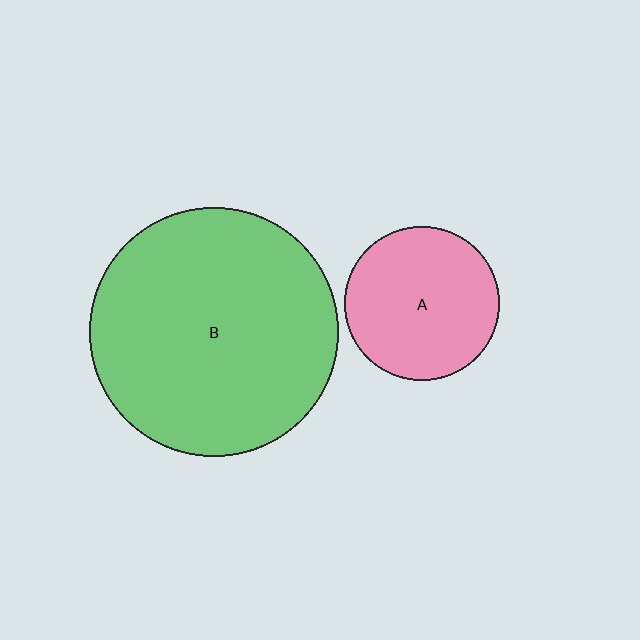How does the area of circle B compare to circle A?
Approximately 2.6 times.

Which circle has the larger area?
Circle B (green).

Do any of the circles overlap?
No, none of the circles overlap.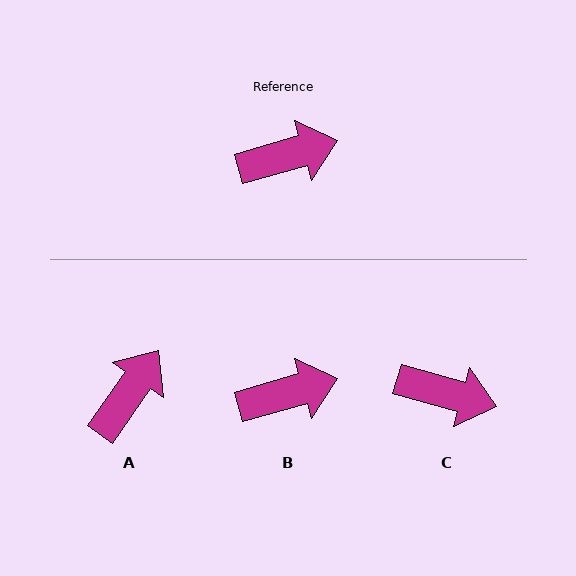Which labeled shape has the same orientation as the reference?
B.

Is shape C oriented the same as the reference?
No, it is off by about 32 degrees.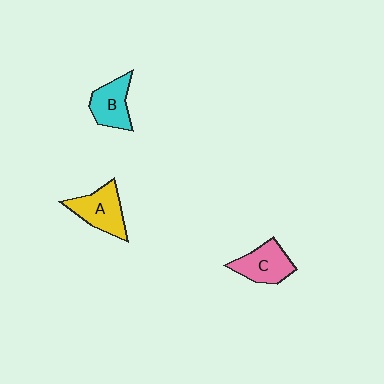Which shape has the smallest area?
Shape B (cyan).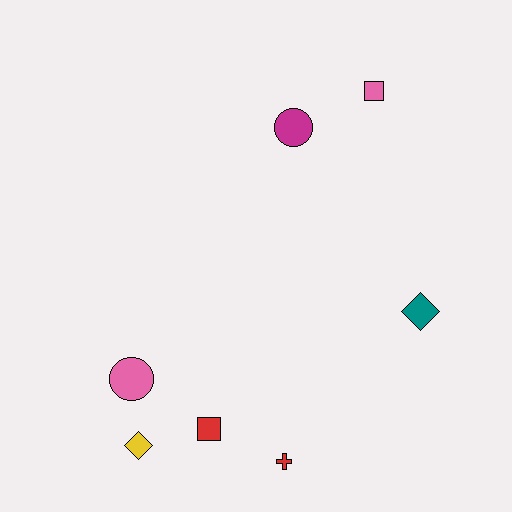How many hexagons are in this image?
There are no hexagons.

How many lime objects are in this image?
There are no lime objects.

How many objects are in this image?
There are 7 objects.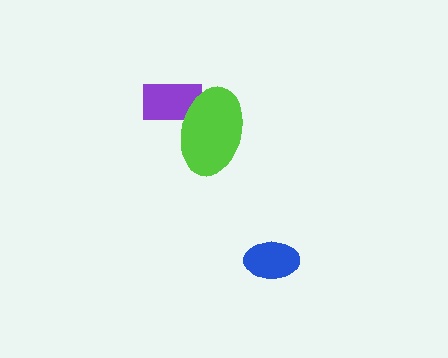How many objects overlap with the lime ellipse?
1 object overlaps with the lime ellipse.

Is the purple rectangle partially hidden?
Yes, it is partially covered by another shape.